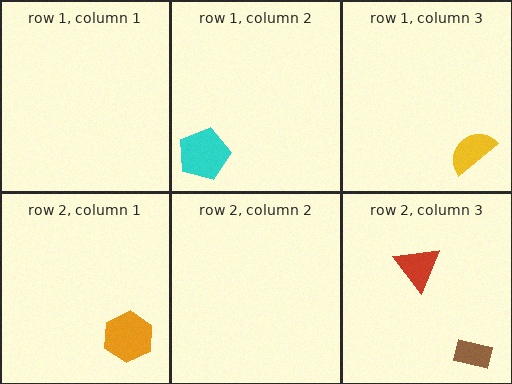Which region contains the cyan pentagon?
The row 1, column 2 region.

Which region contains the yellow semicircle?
The row 1, column 3 region.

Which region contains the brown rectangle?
The row 2, column 3 region.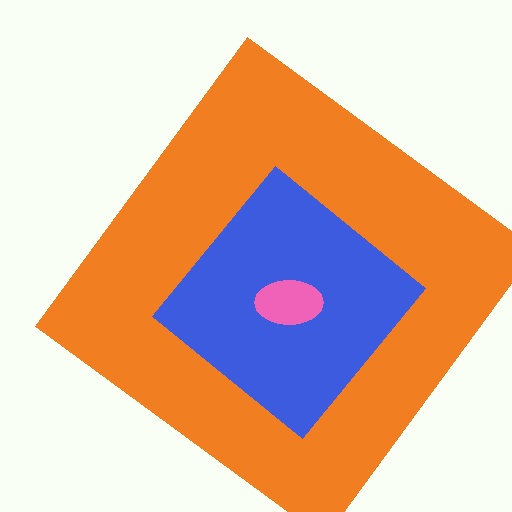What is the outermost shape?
The orange diamond.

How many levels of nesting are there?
3.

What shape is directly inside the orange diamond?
The blue diamond.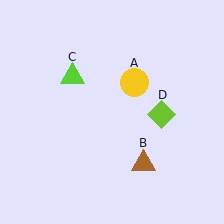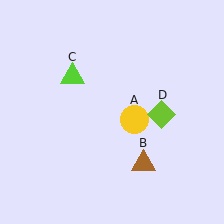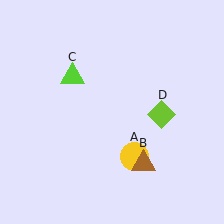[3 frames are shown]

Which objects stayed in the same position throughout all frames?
Brown triangle (object B) and lime triangle (object C) and lime diamond (object D) remained stationary.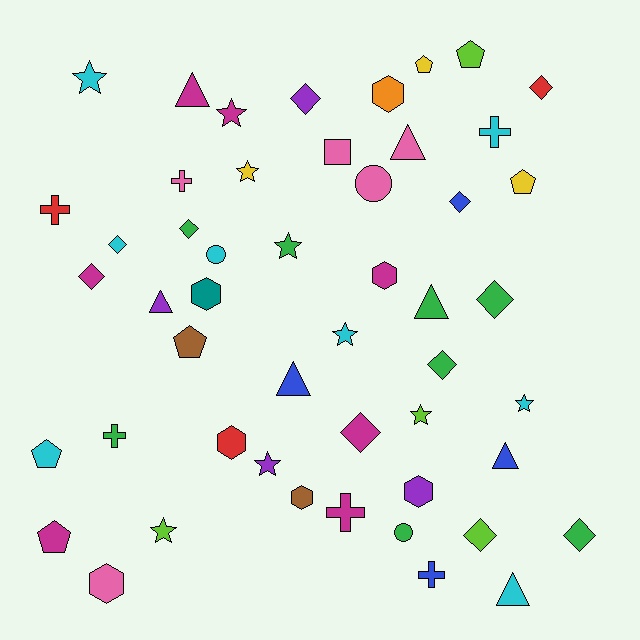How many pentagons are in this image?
There are 6 pentagons.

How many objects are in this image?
There are 50 objects.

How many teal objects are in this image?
There is 1 teal object.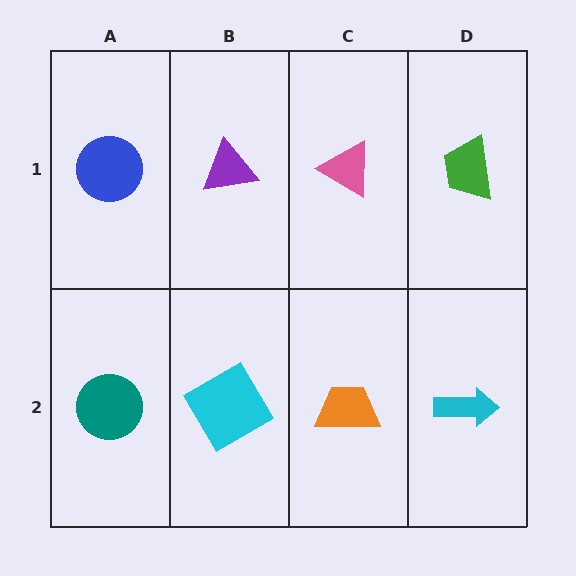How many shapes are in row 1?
4 shapes.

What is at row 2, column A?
A teal circle.